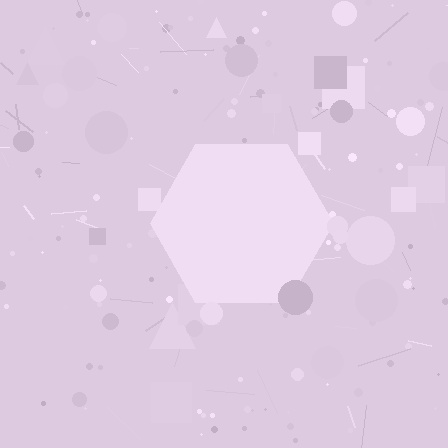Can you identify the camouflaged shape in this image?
The camouflaged shape is a hexagon.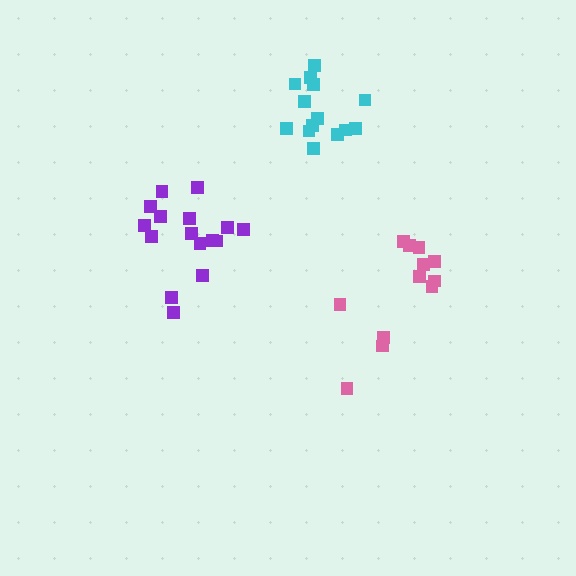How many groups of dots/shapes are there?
There are 3 groups.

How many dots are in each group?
Group 1: 12 dots, Group 2: 16 dots, Group 3: 14 dots (42 total).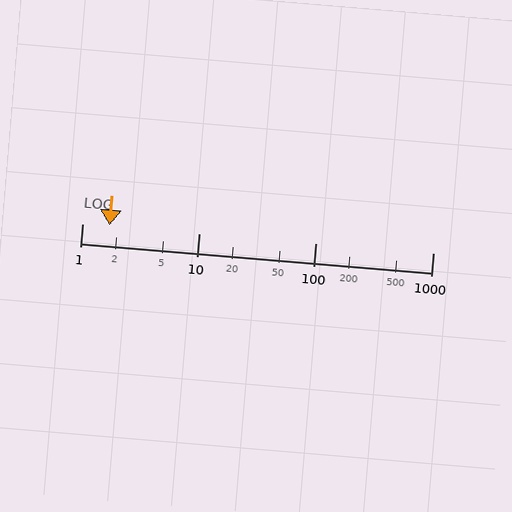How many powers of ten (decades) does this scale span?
The scale spans 3 decades, from 1 to 1000.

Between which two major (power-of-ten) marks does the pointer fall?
The pointer is between 1 and 10.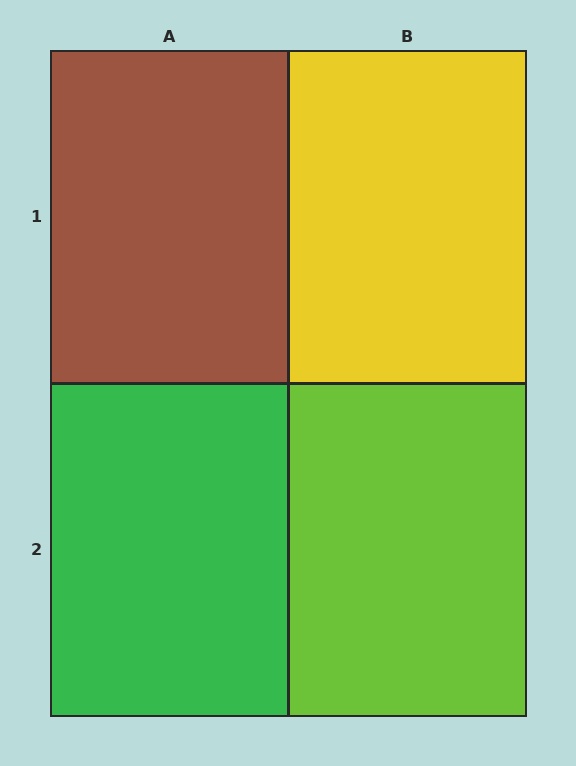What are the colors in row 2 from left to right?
Green, lime.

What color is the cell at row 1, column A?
Brown.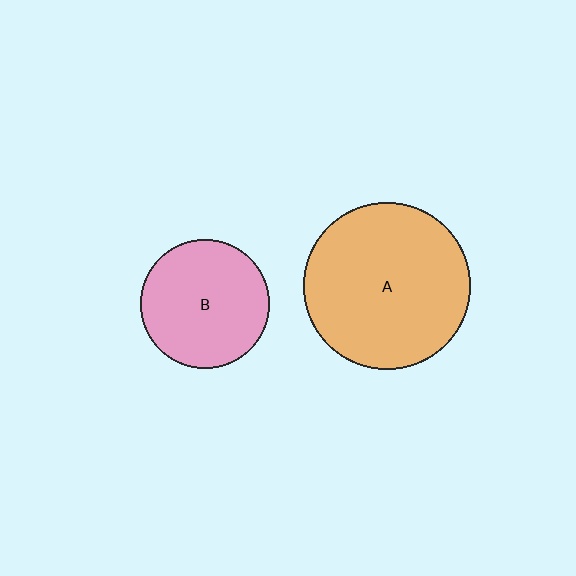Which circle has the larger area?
Circle A (orange).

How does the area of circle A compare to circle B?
Approximately 1.7 times.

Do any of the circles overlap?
No, none of the circles overlap.